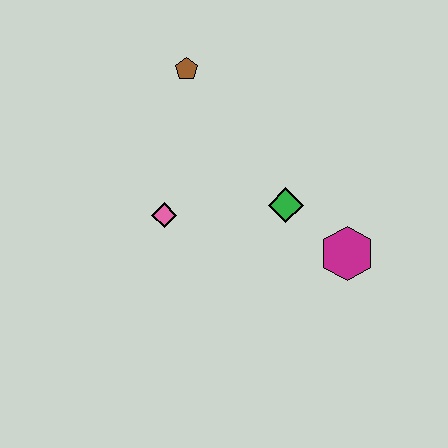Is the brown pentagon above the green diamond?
Yes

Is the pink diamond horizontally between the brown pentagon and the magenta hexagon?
No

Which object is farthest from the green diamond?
The brown pentagon is farthest from the green diamond.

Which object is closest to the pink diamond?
The green diamond is closest to the pink diamond.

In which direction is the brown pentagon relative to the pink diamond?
The brown pentagon is above the pink diamond.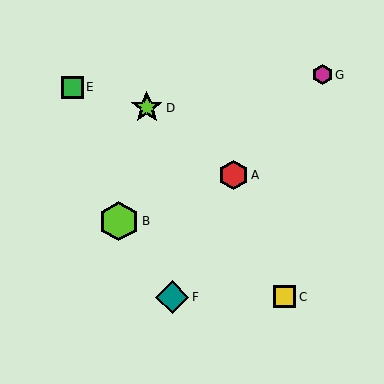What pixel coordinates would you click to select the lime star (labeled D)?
Click at (147, 108) to select the lime star D.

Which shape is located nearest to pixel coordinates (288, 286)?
The yellow square (labeled C) at (285, 297) is nearest to that location.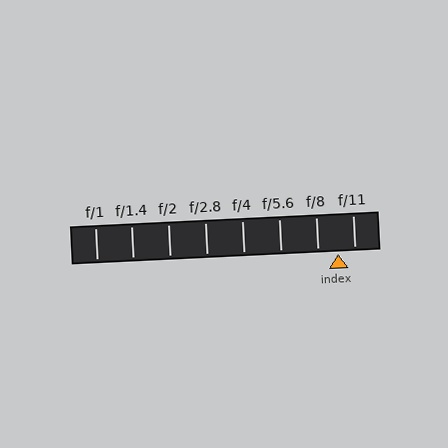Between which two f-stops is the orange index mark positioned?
The index mark is between f/8 and f/11.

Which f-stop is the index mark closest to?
The index mark is closest to f/11.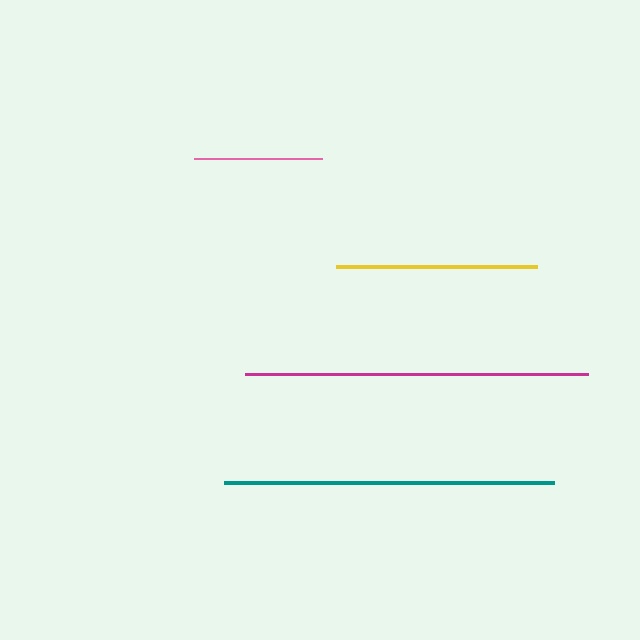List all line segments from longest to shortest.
From longest to shortest: magenta, teal, yellow, pink.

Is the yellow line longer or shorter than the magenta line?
The magenta line is longer than the yellow line.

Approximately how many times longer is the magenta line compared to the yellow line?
The magenta line is approximately 1.7 times the length of the yellow line.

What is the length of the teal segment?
The teal segment is approximately 330 pixels long.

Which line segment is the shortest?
The pink line is the shortest at approximately 127 pixels.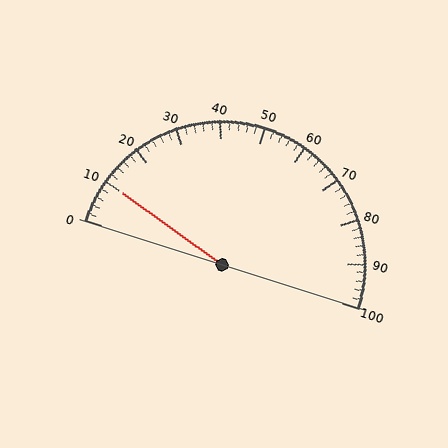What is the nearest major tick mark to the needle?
The nearest major tick mark is 10.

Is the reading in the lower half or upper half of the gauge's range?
The reading is in the lower half of the range (0 to 100).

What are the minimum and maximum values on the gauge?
The gauge ranges from 0 to 100.